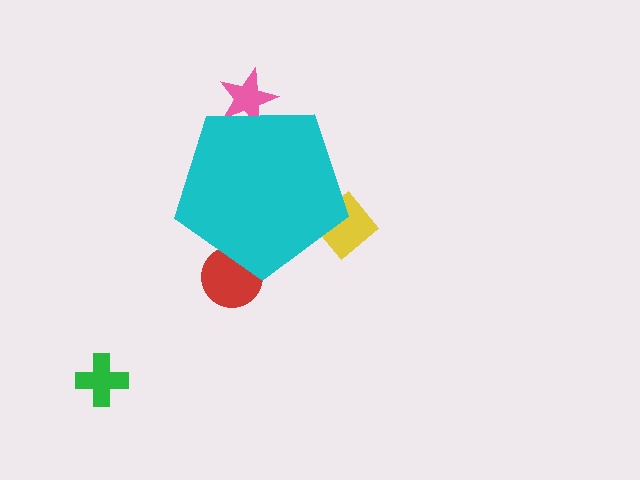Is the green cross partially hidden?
No, the green cross is fully visible.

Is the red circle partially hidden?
Yes, the red circle is partially hidden behind the cyan pentagon.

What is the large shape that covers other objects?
A cyan pentagon.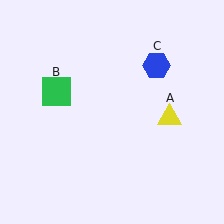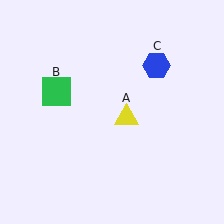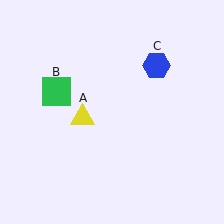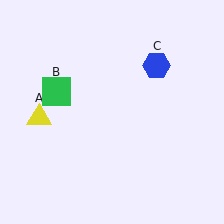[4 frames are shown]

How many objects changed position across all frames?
1 object changed position: yellow triangle (object A).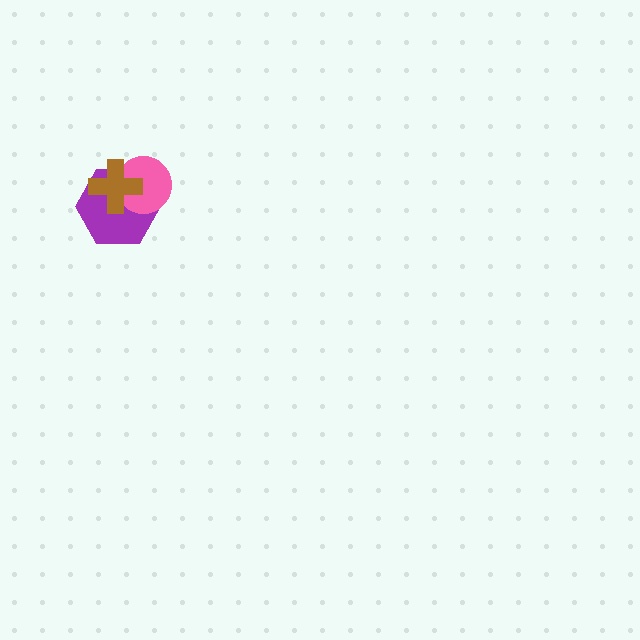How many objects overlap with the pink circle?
2 objects overlap with the pink circle.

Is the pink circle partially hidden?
Yes, it is partially covered by another shape.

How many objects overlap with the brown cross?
2 objects overlap with the brown cross.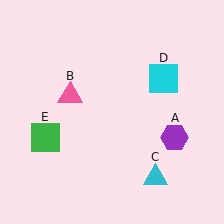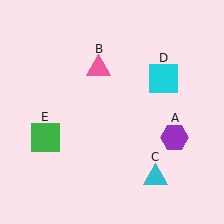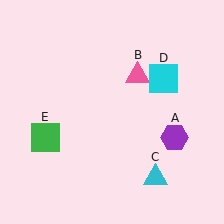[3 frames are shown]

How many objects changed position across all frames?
1 object changed position: pink triangle (object B).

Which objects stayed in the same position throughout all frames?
Purple hexagon (object A) and cyan triangle (object C) and cyan square (object D) and green square (object E) remained stationary.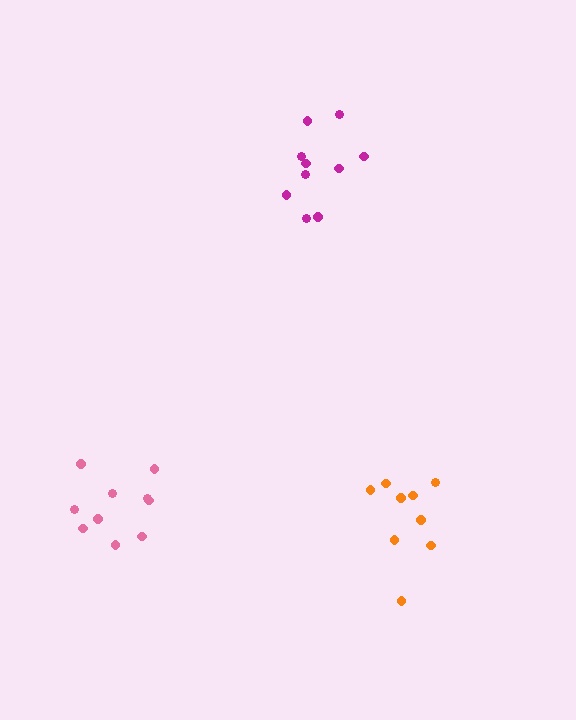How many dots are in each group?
Group 1: 10 dots, Group 2: 9 dots, Group 3: 10 dots (29 total).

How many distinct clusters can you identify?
There are 3 distinct clusters.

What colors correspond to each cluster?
The clusters are colored: pink, orange, magenta.